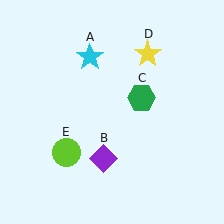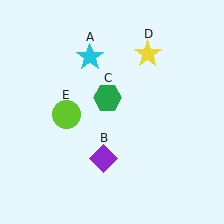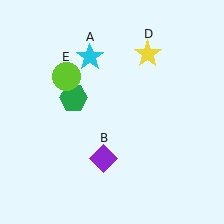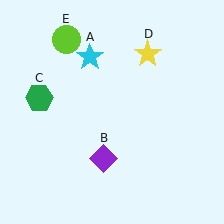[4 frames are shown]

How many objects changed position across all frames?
2 objects changed position: green hexagon (object C), lime circle (object E).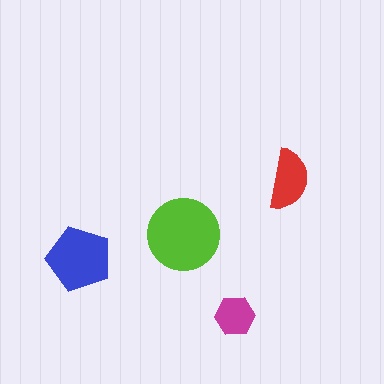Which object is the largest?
The lime circle.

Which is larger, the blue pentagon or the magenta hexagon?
The blue pentagon.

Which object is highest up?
The red semicircle is topmost.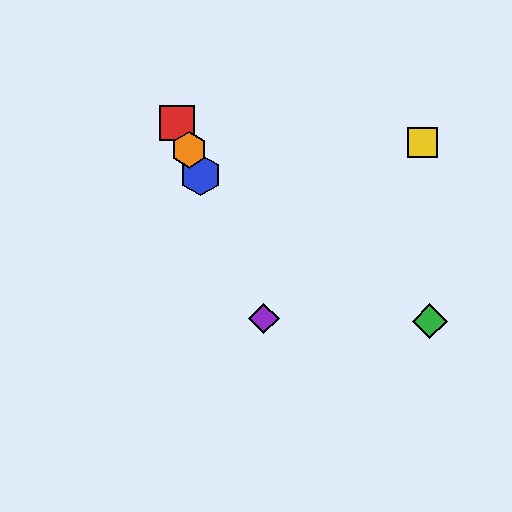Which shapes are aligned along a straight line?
The red square, the blue hexagon, the purple diamond, the orange hexagon are aligned along a straight line.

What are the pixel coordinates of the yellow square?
The yellow square is at (423, 143).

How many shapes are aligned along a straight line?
4 shapes (the red square, the blue hexagon, the purple diamond, the orange hexagon) are aligned along a straight line.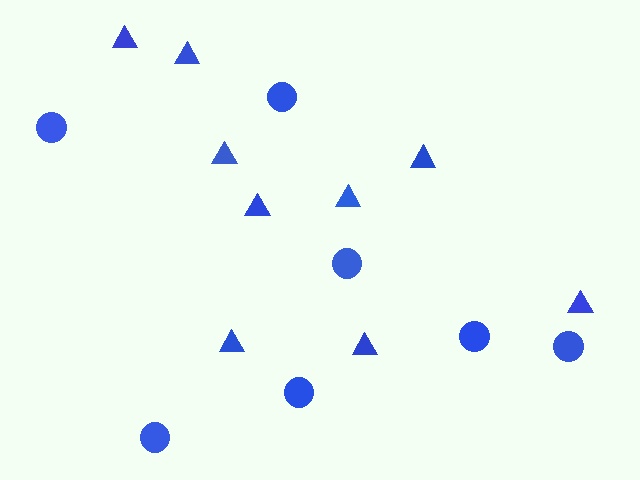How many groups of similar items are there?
There are 2 groups: one group of circles (7) and one group of triangles (9).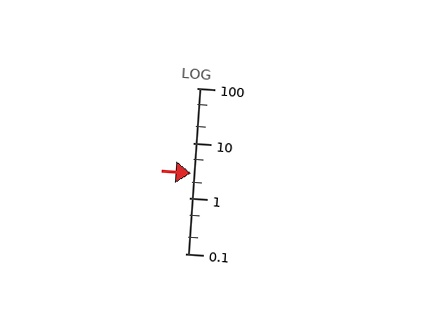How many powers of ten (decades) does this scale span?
The scale spans 3 decades, from 0.1 to 100.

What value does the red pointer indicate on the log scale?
The pointer indicates approximately 2.8.